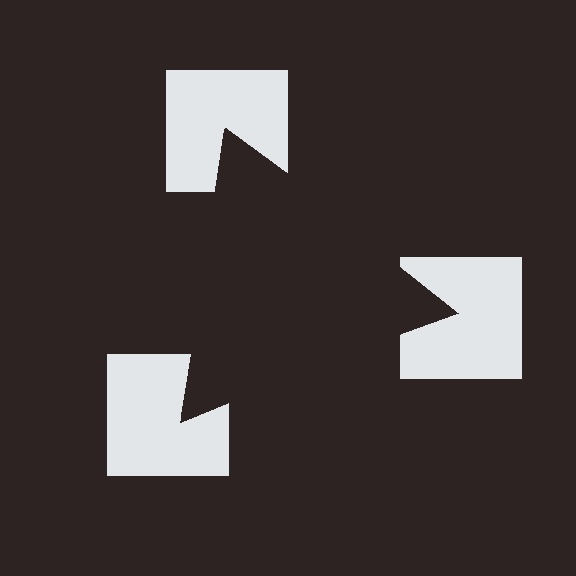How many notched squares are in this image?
There are 3 — one at each vertex of the illusory triangle.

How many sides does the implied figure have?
3 sides.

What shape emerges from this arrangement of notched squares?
An illusory triangle — its edges are inferred from the aligned wedge cuts in the notched squares, not physically drawn.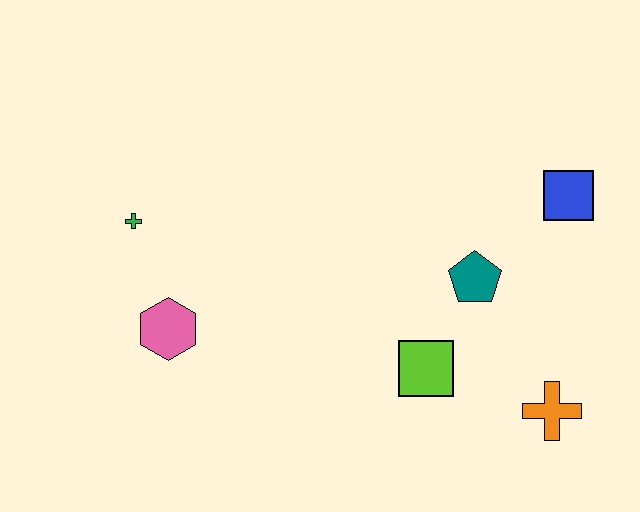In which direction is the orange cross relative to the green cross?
The orange cross is to the right of the green cross.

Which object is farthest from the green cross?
The orange cross is farthest from the green cross.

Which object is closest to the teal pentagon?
The lime square is closest to the teal pentagon.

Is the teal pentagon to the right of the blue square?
No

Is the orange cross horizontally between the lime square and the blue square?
Yes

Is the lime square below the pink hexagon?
Yes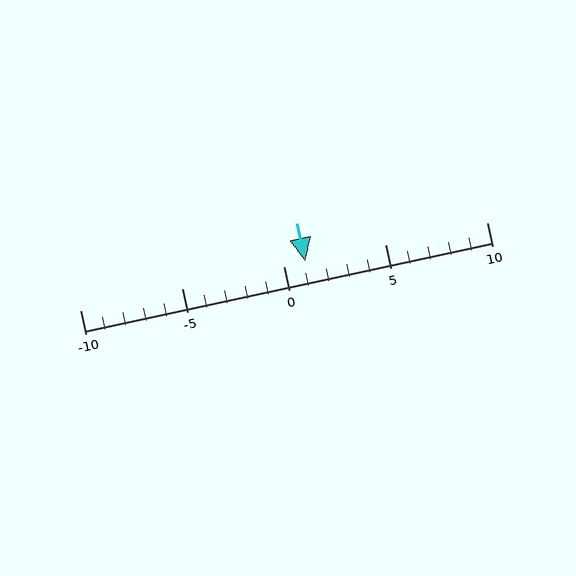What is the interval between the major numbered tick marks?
The major tick marks are spaced 5 units apart.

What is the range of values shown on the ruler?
The ruler shows values from -10 to 10.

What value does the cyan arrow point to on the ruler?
The cyan arrow points to approximately 1.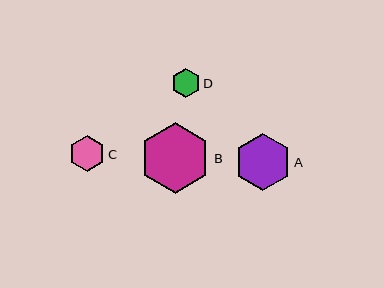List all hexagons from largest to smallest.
From largest to smallest: B, A, C, D.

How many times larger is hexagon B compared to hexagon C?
Hexagon B is approximately 2.0 times the size of hexagon C.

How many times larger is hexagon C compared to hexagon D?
Hexagon C is approximately 1.2 times the size of hexagon D.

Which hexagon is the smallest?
Hexagon D is the smallest with a size of approximately 29 pixels.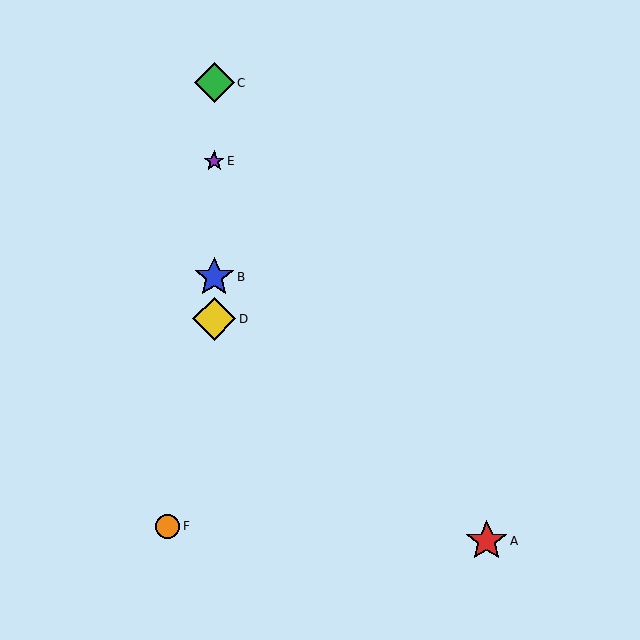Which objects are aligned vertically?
Objects B, C, D, E are aligned vertically.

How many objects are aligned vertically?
4 objects (B, C, D, E) are aligned vertically.